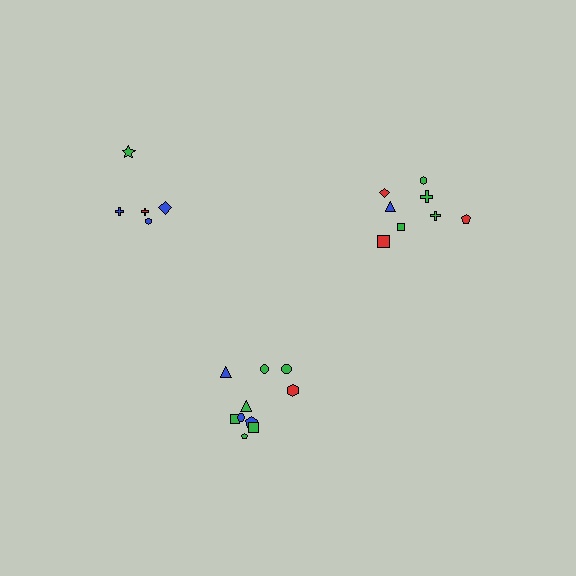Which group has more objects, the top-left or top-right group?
The top-right group.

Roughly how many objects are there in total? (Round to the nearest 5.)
Roughly 25 objects in total.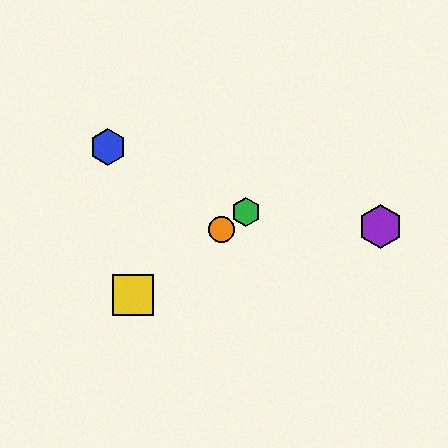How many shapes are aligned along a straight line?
4 shapes (the red hexagon, the green hexagon, the yellow square, the orange circle) are aligned along a straight line.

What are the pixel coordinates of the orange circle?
The orange circle is at (222, 229).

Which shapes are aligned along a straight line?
The red hexagon, the green hexagon, the yellow square, the orange circle are aligned along a straight line.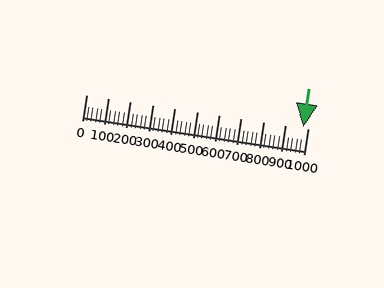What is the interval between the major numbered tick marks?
The major tick marks are spaced 100 units apart.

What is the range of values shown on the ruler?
The ruler shows values from 0 to 1000.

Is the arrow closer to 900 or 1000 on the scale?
The arrow is closer to 1000.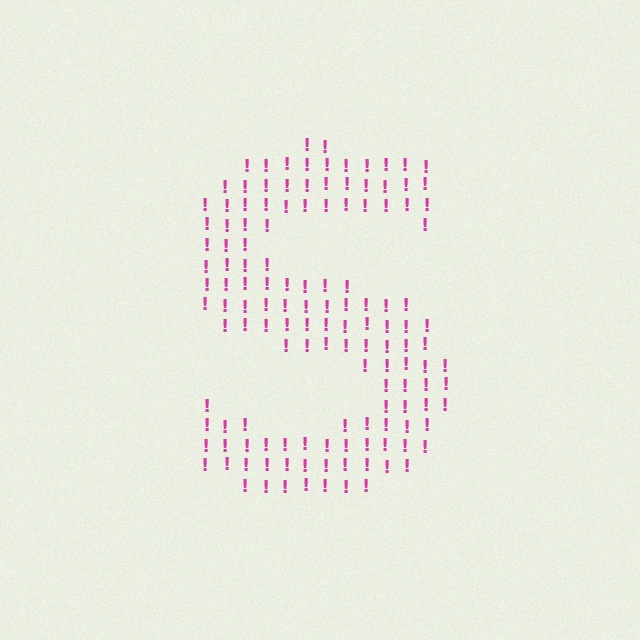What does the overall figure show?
The overall figure shows the letter S.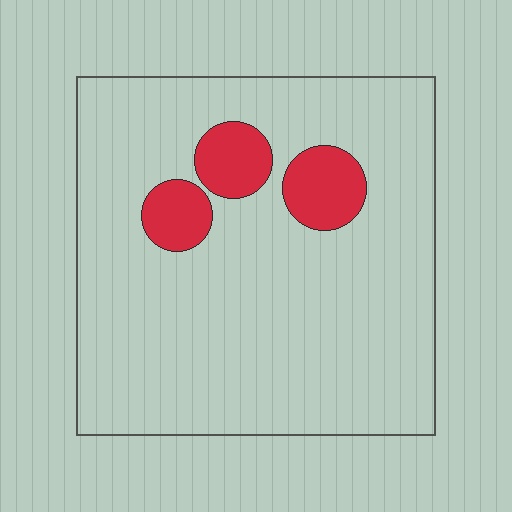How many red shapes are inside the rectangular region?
3.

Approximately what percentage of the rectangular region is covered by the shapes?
Approximately 10%.